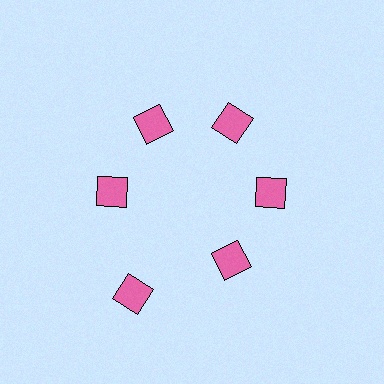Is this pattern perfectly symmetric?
No. The 6 pink diamonds are arranged in a ring, but one element near the 7 o'clock position is pushed outward from the center, breaking the 6-fold rotational symmetry.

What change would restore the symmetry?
The symmetry would be restored by moving it inward, back onto the ring so that all 6 diamonds sit at equal angles and equal distance from the center.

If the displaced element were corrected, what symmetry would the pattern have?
It would have 6-fold rotational symmetry — the pattern would map onto itself every 60 degrees.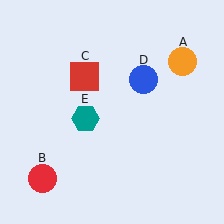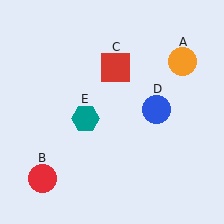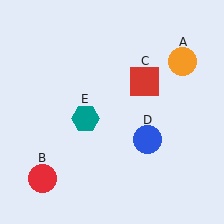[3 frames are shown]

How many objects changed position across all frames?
2 objects changed position: red square (object C), blue circle (object D).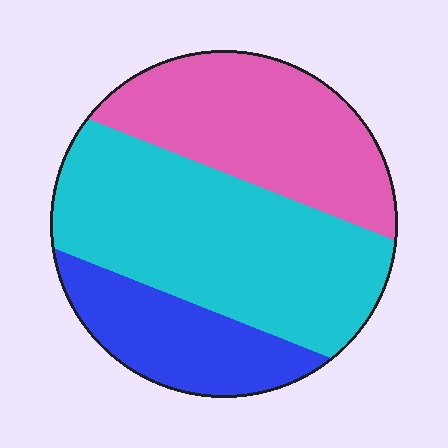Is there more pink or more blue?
Pink.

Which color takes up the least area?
Blue, at roughly 20%.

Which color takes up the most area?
Cyan, at roughly 45%.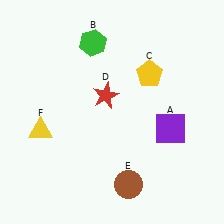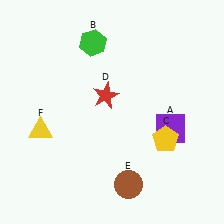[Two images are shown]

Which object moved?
The yellow pentagon (C) moved down.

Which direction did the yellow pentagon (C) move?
The yellow pentagon (C) moved down.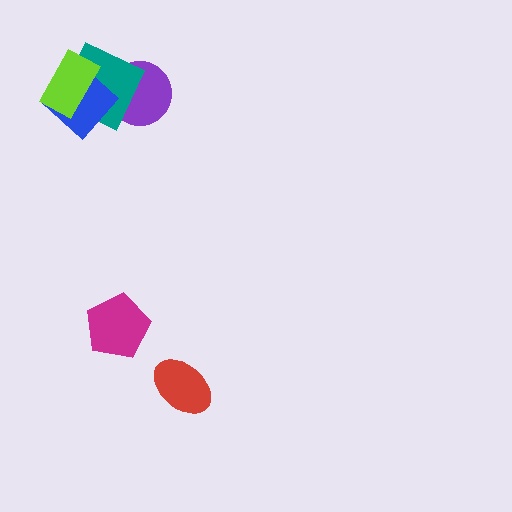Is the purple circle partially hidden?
Yes, it is partially covered by another shape.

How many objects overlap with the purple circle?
2 objects overlap with the purple circle.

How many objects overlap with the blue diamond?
3 objects overlap with the blue diamond.